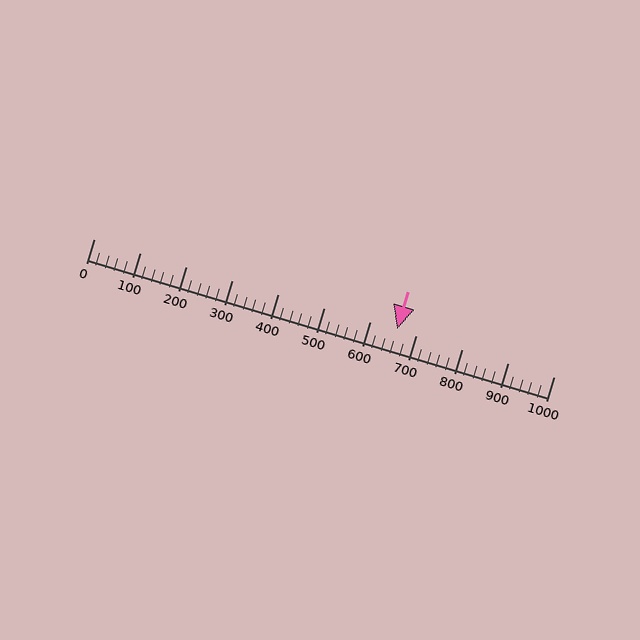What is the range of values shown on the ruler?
The ruler shows values from 0 to 1000.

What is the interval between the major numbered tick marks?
The major tick marks are spaced 100 units apart.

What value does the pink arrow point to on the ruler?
The pink arrow points to approximately 660.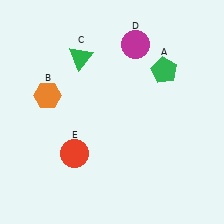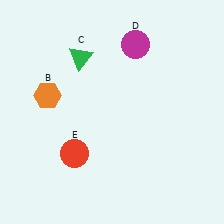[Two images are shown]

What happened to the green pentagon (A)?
The green pentagon (A) was removed in Image 2. It was in the top-right area of Image 1.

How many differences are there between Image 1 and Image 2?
There is 1 difference between the two images.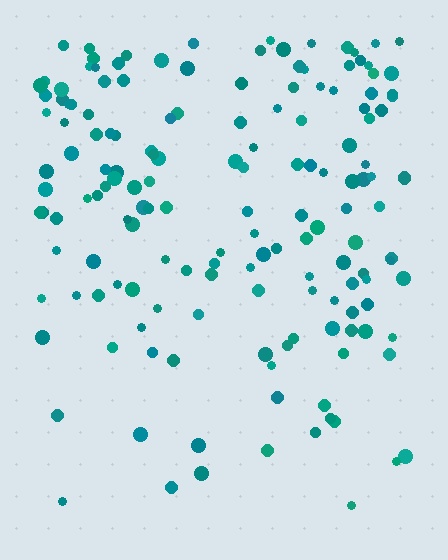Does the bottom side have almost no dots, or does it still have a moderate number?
Still a moderate number, just noticeably fewer than the top.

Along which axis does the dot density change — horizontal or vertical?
Vertical.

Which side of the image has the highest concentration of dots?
The top.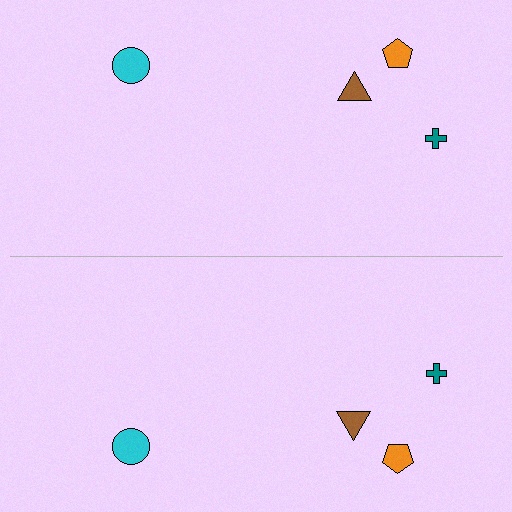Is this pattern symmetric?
Yes, this pattern has bilateral (reflection) symmetry.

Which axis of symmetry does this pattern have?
The pattern has a horizontal axis of symmetry running through the center of the image.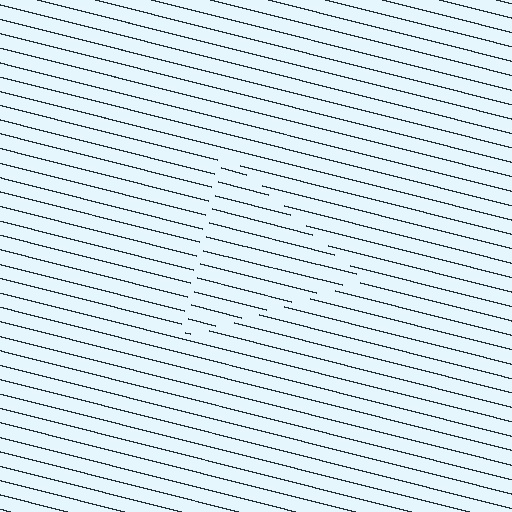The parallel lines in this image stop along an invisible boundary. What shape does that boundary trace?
An illusory triangle. The interior of the shape contains the same grating, shifted by half a period — the contour is defined by the phase discontinuity where line-ends from the inner and outer gratings abut.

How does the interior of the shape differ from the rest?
The interior of the shape contains the same grating, shifted by half a period — the contour is defined by the phase discontinuity where line-ends from the inner and outer gratings abut.